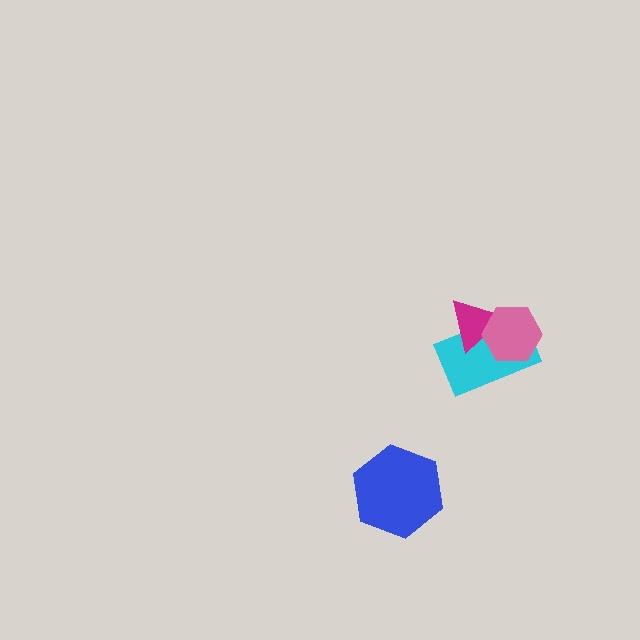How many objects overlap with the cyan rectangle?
2 objects overlap with the cyan rectangle.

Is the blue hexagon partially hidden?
No, no other shape covers it.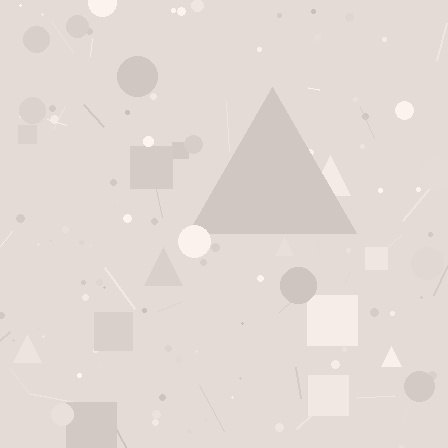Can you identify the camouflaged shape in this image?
The camouflaged shape is a triangle.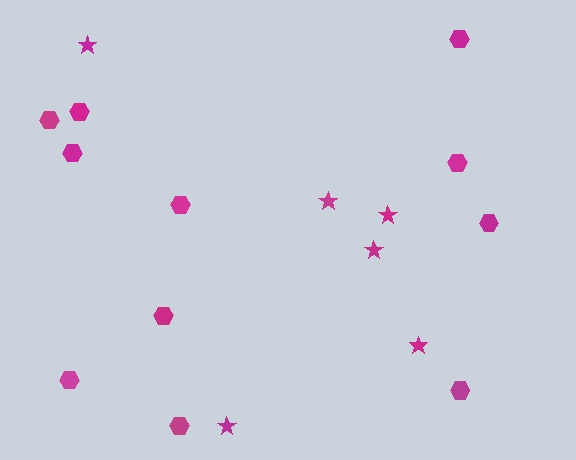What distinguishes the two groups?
There are 2 groups: one group of hexagons (11) and one group of stars (6).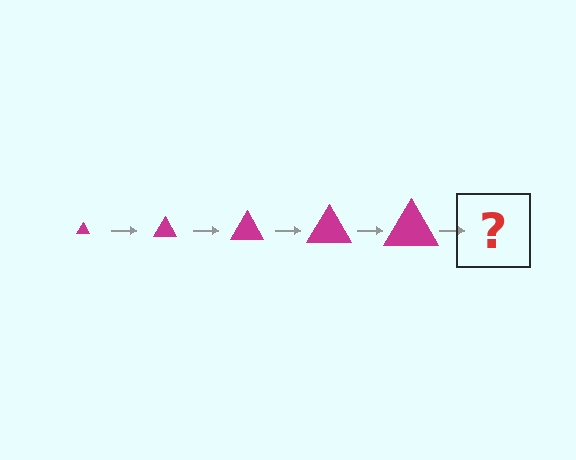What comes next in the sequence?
The next element should be a magenta triangle, larger than the previous one.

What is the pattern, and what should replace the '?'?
The pattern is that the triangle gets progressively larger each step. The '?' should be a magenta triangle, larger than the previous one.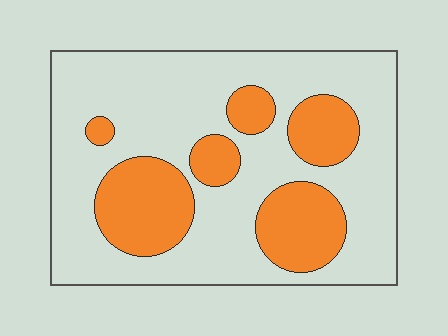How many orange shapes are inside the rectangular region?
6.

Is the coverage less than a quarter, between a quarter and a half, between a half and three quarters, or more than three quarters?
Between a quarter and a half.